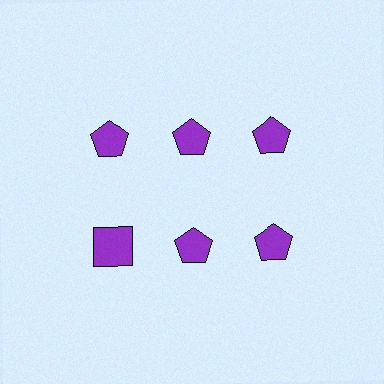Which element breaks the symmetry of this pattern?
The purple square in the second row, leftmost column breaks the symmetry. All other shapes are purple pentagons.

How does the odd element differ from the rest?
It has a different shape: square instead of pentagon.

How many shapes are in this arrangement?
There are 6 shapes arranged in a grid pattern.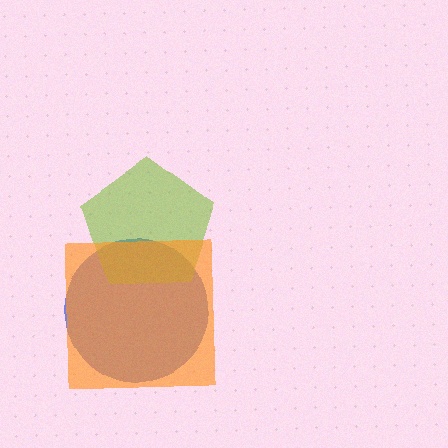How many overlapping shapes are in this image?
There are 3 overlapping shapes in the image.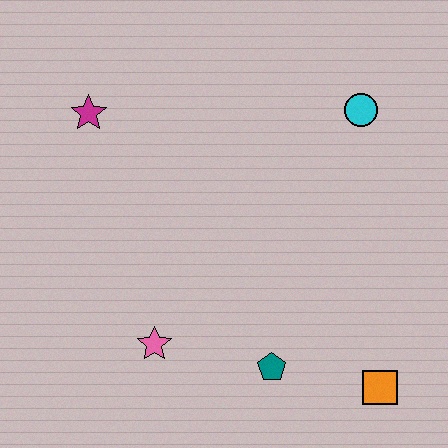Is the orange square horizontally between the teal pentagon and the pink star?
No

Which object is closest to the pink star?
The teal pentagon is closest to the pink star.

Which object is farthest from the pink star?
The cyan circle is farthest from the pink star.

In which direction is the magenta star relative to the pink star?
The magenta star is above the pink star.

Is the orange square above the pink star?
No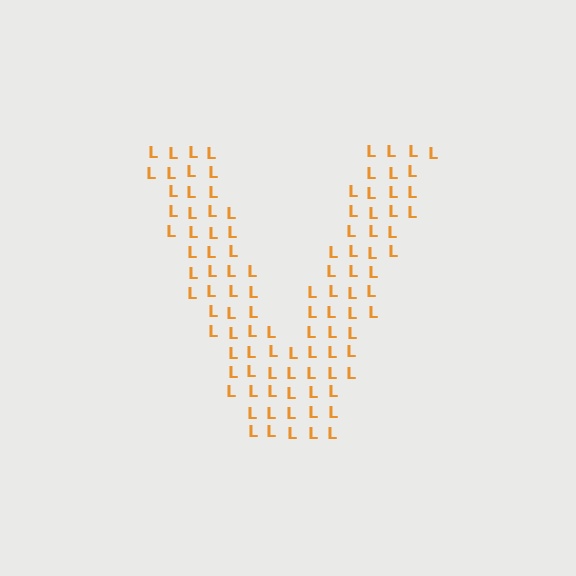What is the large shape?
The large shape is the letter V.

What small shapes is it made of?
It is made of small letter L's.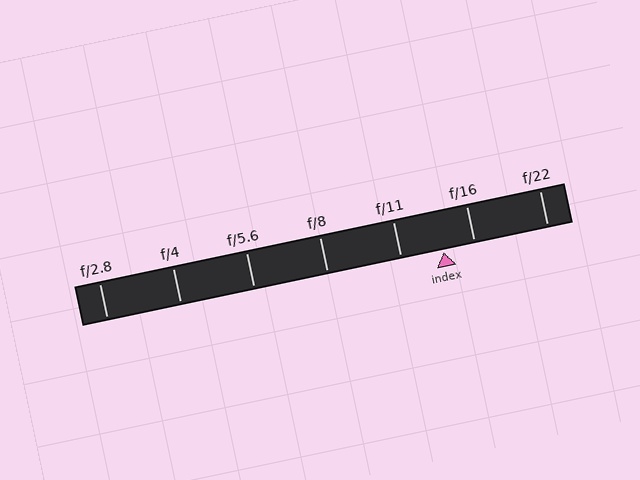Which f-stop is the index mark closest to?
The index mark is closest to f/16.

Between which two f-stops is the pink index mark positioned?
The index mark is between f/11 and f/16.